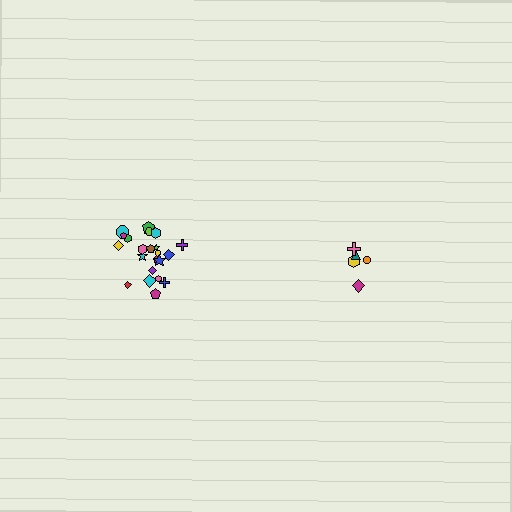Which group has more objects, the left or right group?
The left group.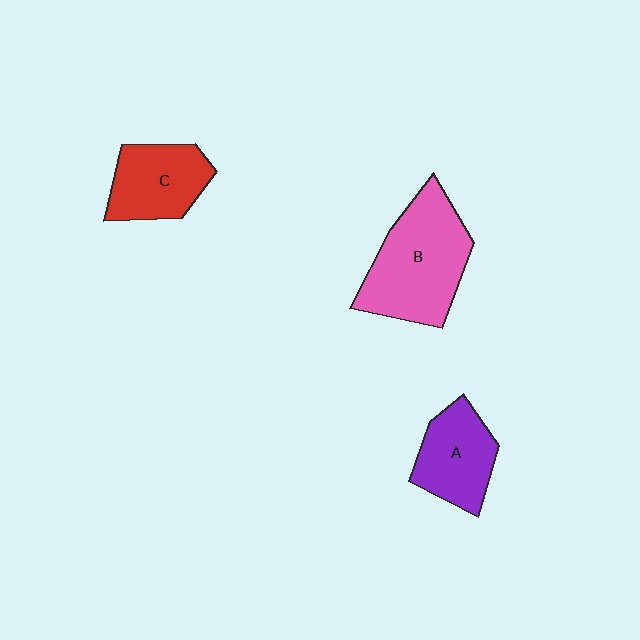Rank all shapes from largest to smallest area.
From largest to smallest: B (pink), C (red), A (purple).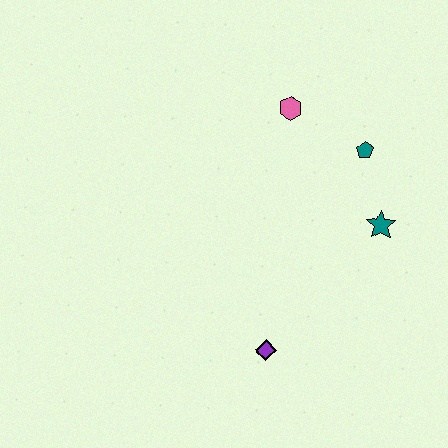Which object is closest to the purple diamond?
The teal star is closest to the purple diamond.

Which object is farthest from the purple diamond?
The pink hexagon is farthest from the purple diamond.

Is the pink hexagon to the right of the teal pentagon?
No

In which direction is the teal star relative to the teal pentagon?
The teal star is below the teal pentagon.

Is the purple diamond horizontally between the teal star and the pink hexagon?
No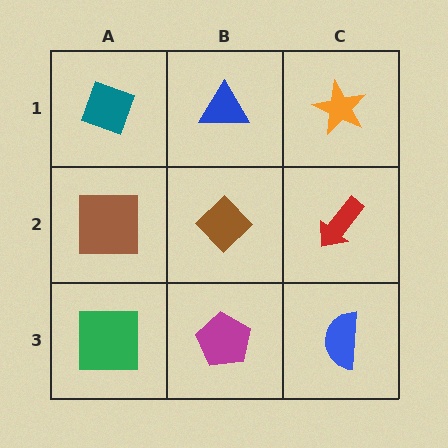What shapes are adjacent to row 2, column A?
A teal diamond (row 1, column A), a green square (row 3, column A), a brown diamond (row 2, column B).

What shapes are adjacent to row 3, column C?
A red arrow (row 2, column C), a magenta pentagon (row 3, column B).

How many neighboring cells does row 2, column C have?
3.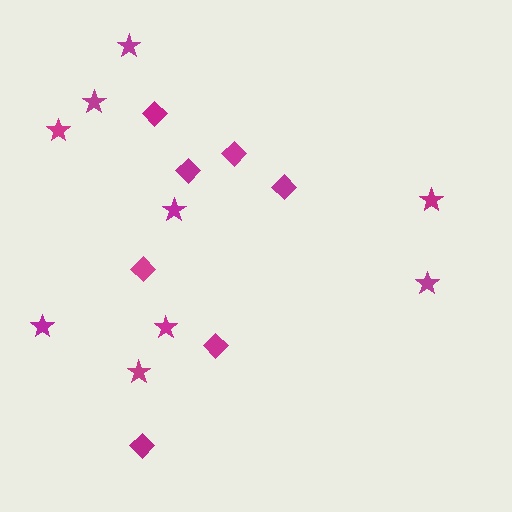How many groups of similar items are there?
There are 2 groups: one group of diamonds (7) and one group of stars (9).